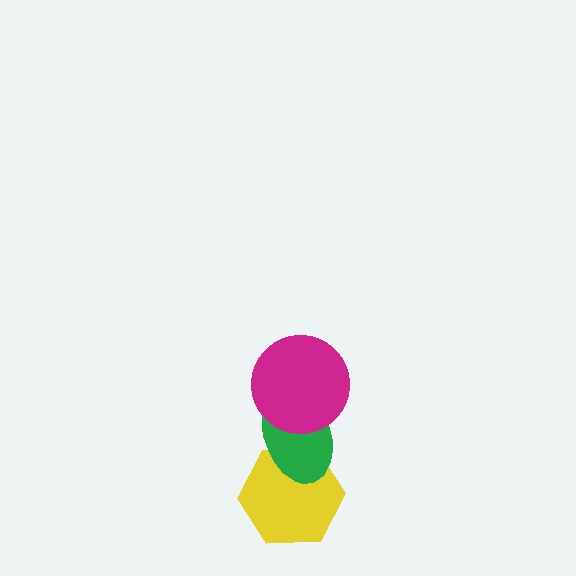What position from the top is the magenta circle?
The magenta circle is 1st from the top.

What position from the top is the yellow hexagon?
The yellow hexagon is 3rd from the top.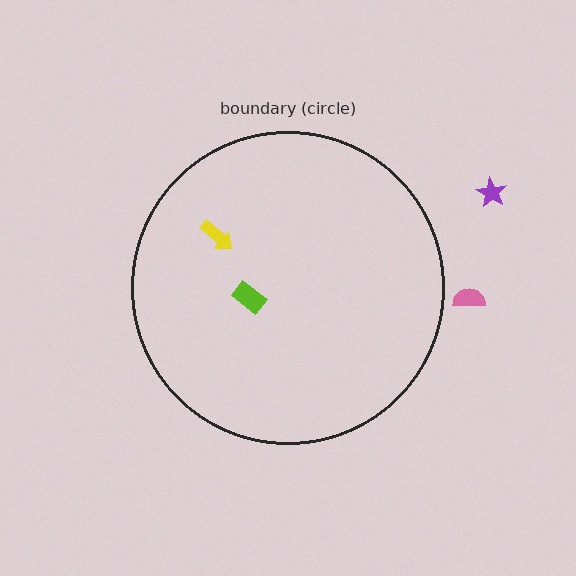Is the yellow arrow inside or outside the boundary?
Inside.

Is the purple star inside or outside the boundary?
Outside.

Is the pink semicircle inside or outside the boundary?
Outside.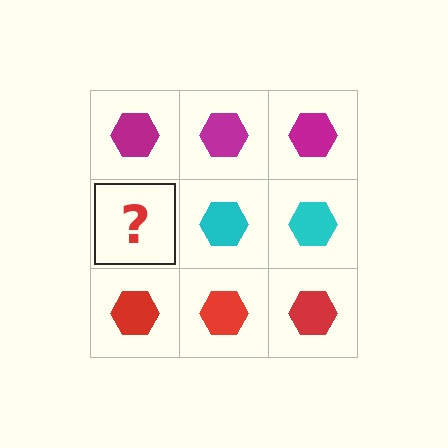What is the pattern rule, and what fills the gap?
The rule is that each row has a consistent color. The gap should be filled with a cyan hexagon.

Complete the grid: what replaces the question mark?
The question mark should be replaced with a cyan hexagon.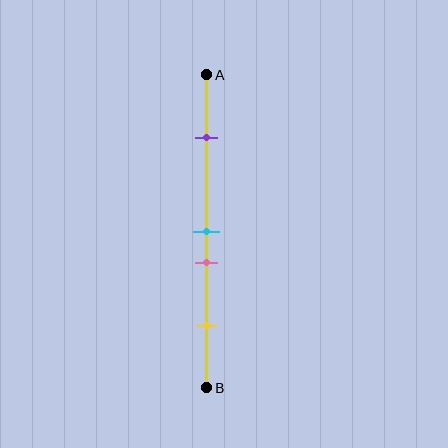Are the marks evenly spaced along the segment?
No, the marks are not evenly spaced.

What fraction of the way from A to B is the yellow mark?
The yellow mark is approximately 80% (0.8) of the way from A to B.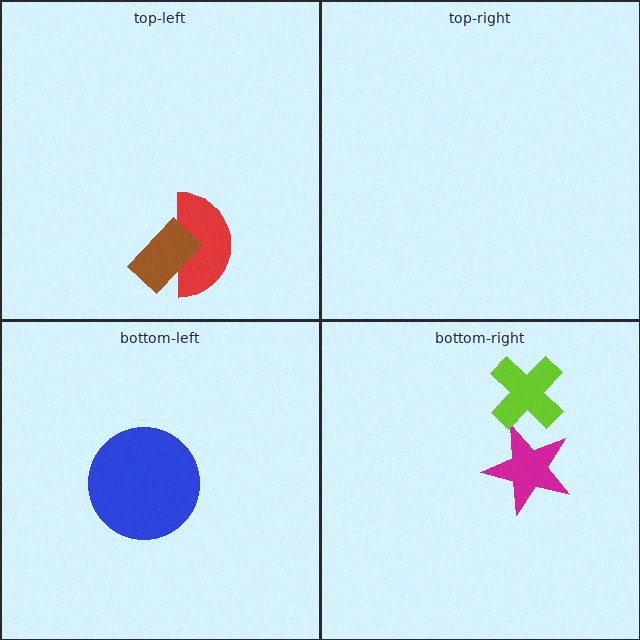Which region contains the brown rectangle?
The top-left region.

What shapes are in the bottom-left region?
The blue circle.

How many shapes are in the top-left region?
2.